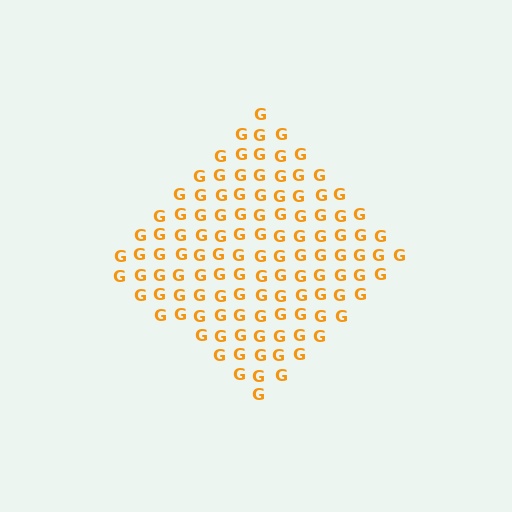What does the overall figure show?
The overall figure shows a diamond.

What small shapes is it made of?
It is made of small letter G's.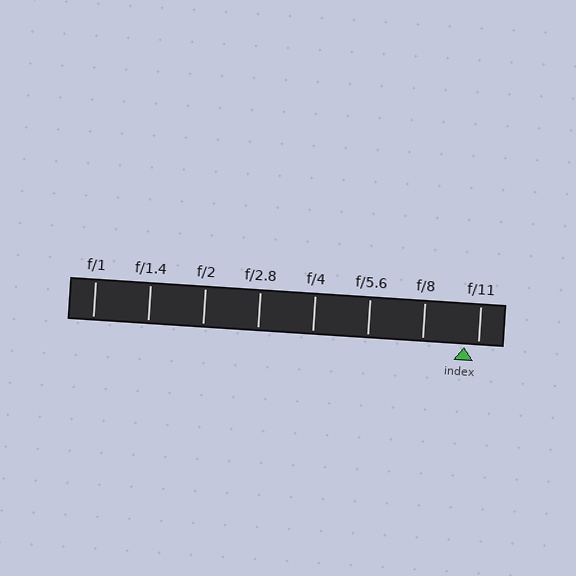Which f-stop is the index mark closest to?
The index mark is closest to f/11.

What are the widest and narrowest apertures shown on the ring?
The widest aperture shown is f/1 and the narrowest is f/11.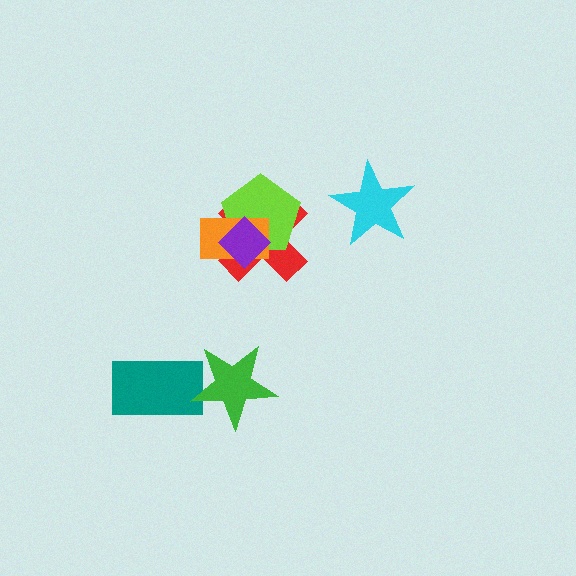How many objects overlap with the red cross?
3 objects overlap with the red cross.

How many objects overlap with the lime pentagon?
3 objects overlap with the lime pentagon.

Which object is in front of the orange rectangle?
The purple diamond is in front of the orange rectangle.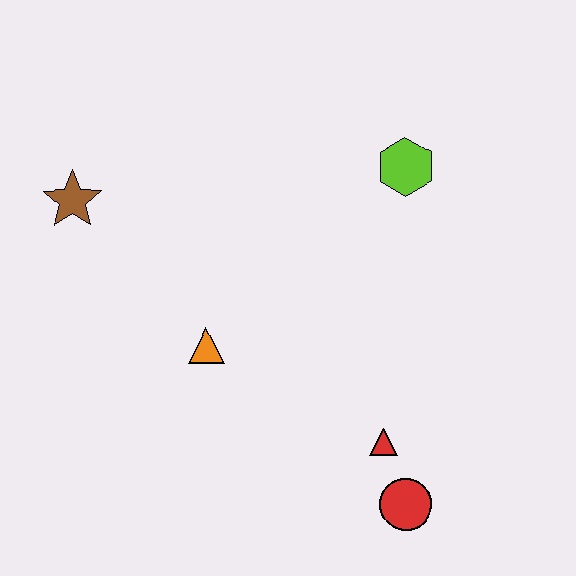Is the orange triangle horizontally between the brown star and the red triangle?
Yes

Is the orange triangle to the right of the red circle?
No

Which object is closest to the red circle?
The red triangle is closest to the red circle.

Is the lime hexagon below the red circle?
No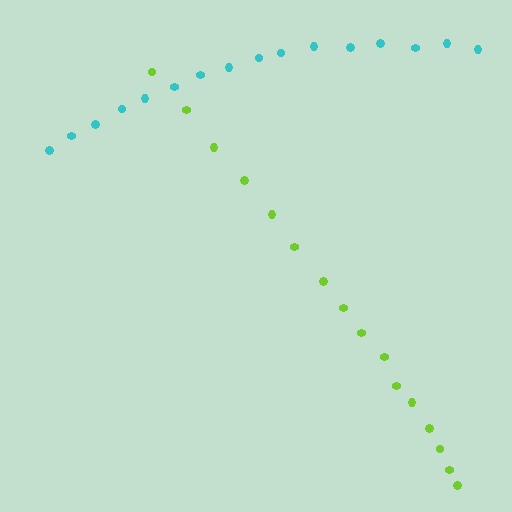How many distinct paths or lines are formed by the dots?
There are 2 distinct paths.